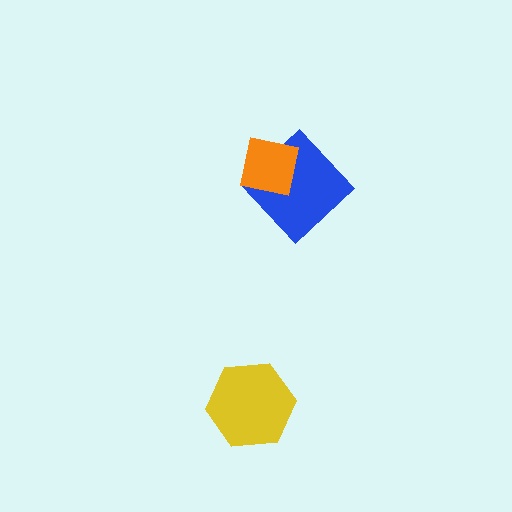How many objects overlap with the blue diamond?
1 object overlaps with the blue diamond.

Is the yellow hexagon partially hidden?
No, no other shape covers it.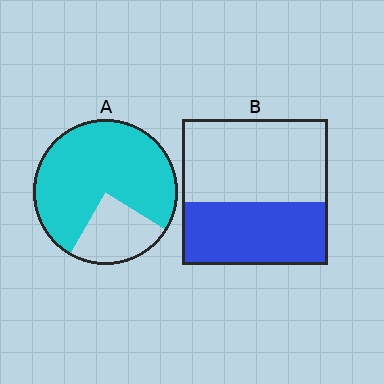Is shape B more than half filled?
No.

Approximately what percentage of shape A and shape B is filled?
A is approximately 75% and B is approximately 45%.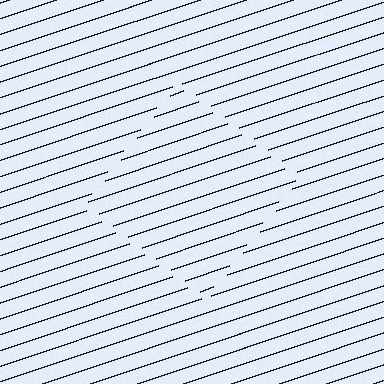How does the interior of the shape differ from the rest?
The interior of the shape contains the same grating, shifted by half a period — the contour is defined by the phase discontinuity where line-ends from the inner and outer gratings abut.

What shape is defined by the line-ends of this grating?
An illusory square. The interior of the shape contains the same grating, shifted by half a period — the contour is defined by the phase discontinuity where line-ends from the inner and outer gratings abut.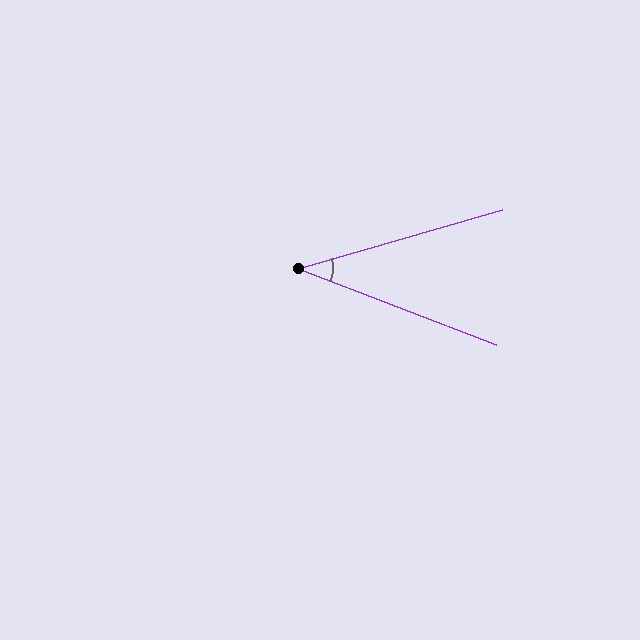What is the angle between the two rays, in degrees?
Approximately 37 degrees.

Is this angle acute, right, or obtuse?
It is acute.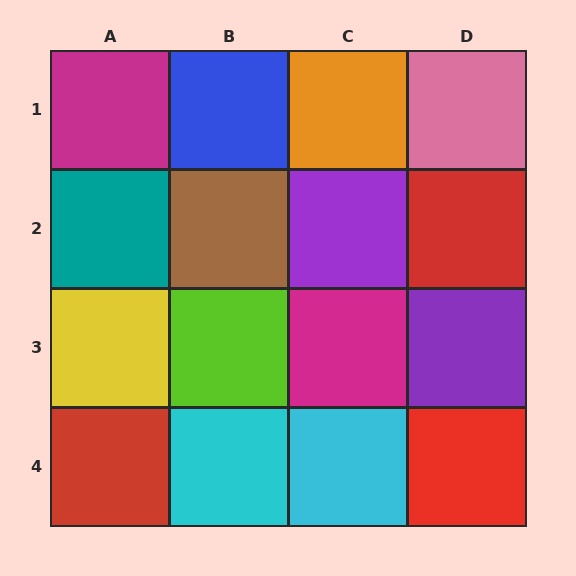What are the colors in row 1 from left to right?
Magenta, blue, orange, pink.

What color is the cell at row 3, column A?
Yellow.